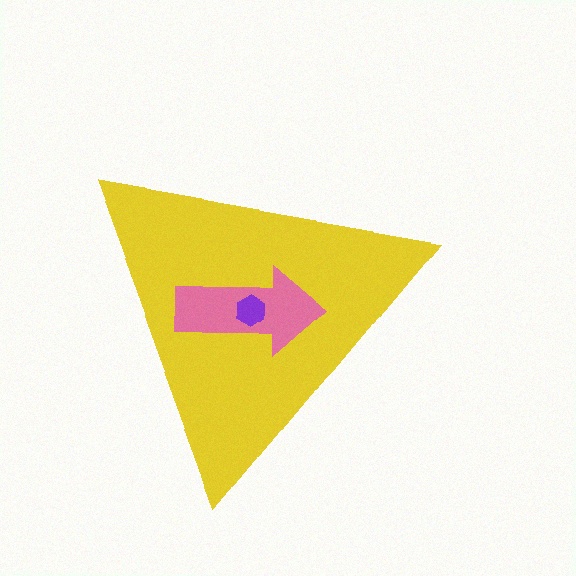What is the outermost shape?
The yellow triangle.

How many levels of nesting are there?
3.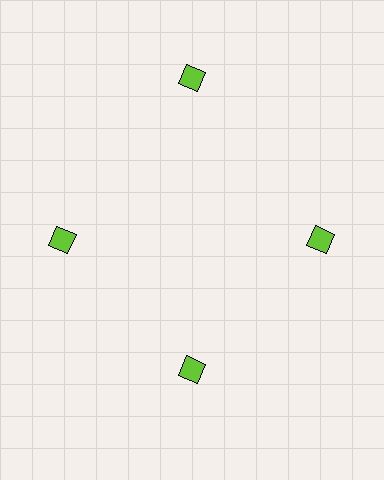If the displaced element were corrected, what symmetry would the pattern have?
It would have 4-fold rotational symmetry — the pattern would map onto itself every 90 degrees.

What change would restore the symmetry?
The symmetry would be restored by moving it inward, back onto the ring so that all 4 diamonds sit at equal angles and equal distance from the center.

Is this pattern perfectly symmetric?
No. The 4 lime diamonds are arranged in a ring, but one element near the 12 o'clock position is pushed outward from the center, breaking the 4-fold rotational symmetry.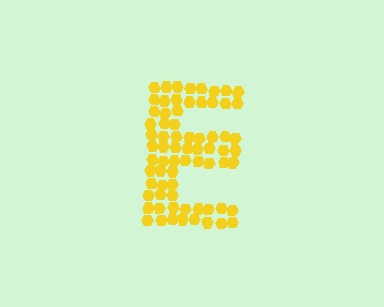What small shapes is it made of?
It is made of small hexagons.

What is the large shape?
The large shape is the letter E.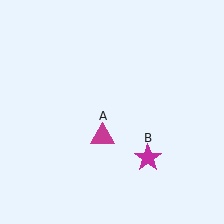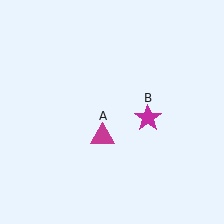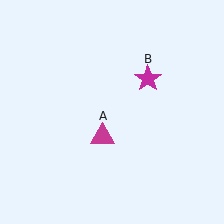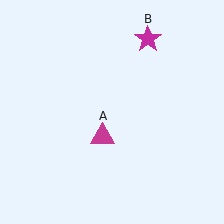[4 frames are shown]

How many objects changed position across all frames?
1 object changed position: magenta star (object B).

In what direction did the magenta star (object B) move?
The magenta star (object B) moved up.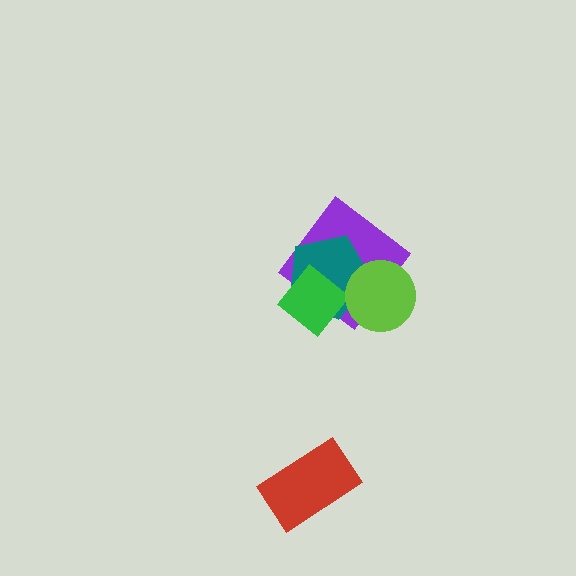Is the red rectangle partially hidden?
No, no other shape covers it.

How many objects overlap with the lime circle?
2 objects overlap with the lime circle.